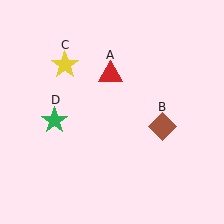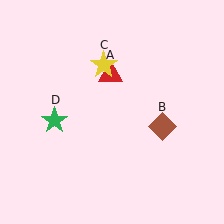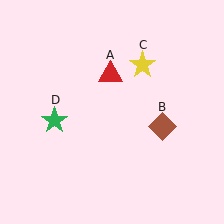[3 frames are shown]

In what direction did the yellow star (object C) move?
The yellow star (object C) moved right.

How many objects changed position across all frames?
1 object changed position: yellow star (object C).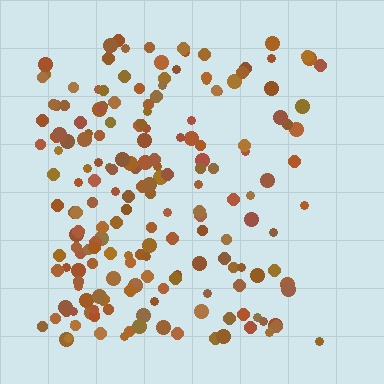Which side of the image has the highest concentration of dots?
The left.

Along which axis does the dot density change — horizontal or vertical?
Horizontal.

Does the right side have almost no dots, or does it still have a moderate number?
Still a moderate number, just noticeably fewer than the left.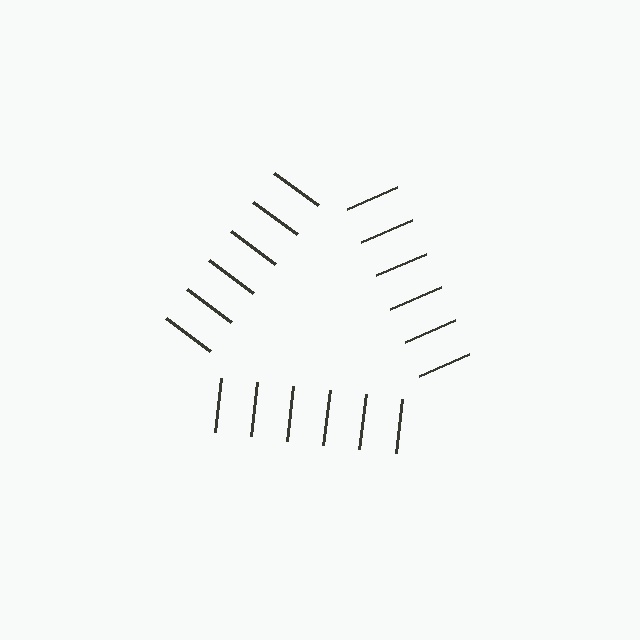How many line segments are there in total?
18 — 6 along each of the 3 edges.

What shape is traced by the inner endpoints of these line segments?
An illusory triangle — the line segments terminate on its edges but no continuous stroke is drawn.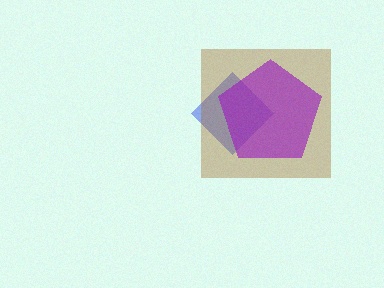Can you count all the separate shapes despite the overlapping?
Yes, there are 3 separate shapes.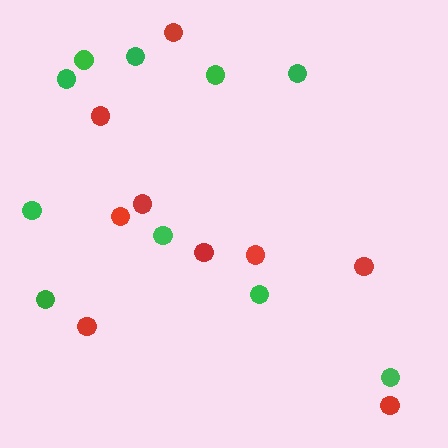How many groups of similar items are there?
There are 2 groups: one group of red circles (9) and one group of green circles (10).